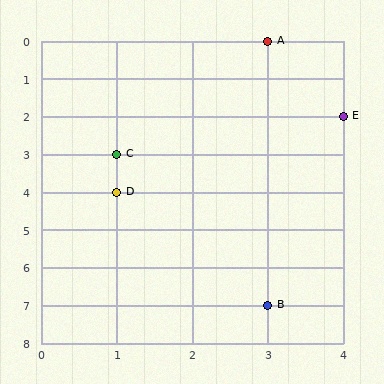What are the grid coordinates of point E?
Point E is at grid coordinates (4, 2).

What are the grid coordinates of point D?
Point D is at grid coordinates (1, 4).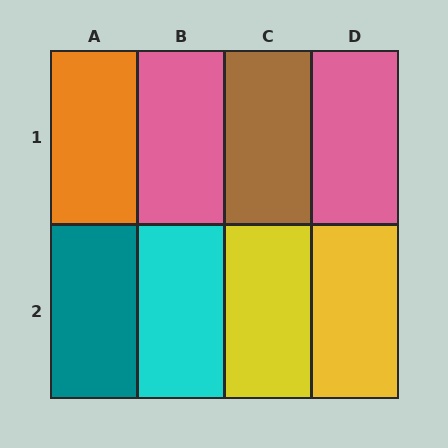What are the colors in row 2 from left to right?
Teal, cyan, yellow, yellow.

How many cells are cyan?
1 cell is cyan.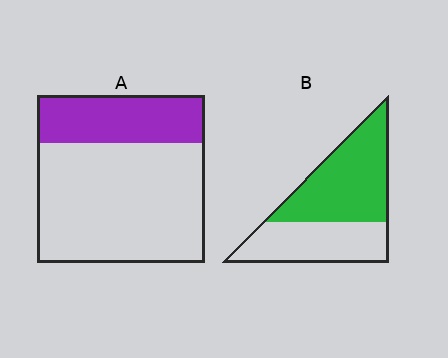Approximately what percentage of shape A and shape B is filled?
A is approximately 30% and B is approximately 55%.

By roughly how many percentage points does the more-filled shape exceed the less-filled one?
By roughly 30 percentage points (B over A).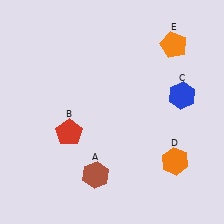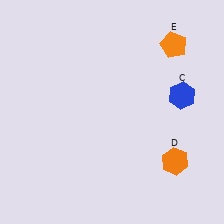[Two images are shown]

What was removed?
The brown hexagon (A), the red pentagon (B) were removed in Image 2.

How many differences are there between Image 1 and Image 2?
There are 2 differences between the two images.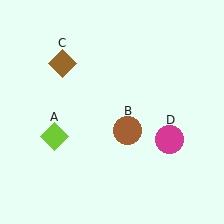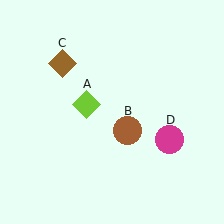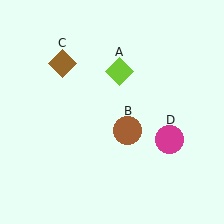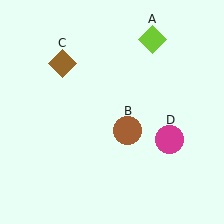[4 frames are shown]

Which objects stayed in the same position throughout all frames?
Brown circle (object B) and brown diamond (object C) and magenta circle (object D) remained stationary.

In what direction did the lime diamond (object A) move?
The lime diamond (object A) moved up and to the right.